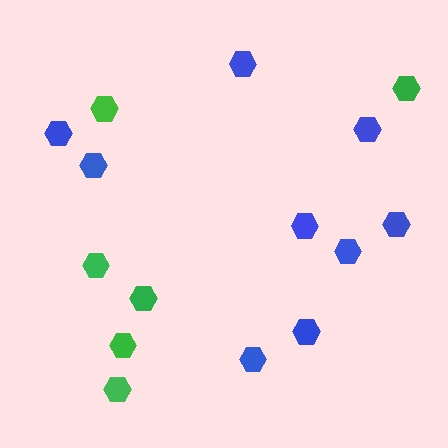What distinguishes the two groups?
There are 2 groups: one group of blue hexagons (9) and one group of green hexagons (6).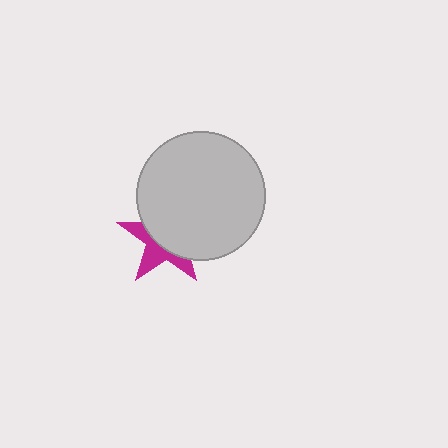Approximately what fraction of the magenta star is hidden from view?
Roughly 60% of the magenta star is hidden behind the light gray circle.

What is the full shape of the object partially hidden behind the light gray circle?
The partially hidden object is a magenta star.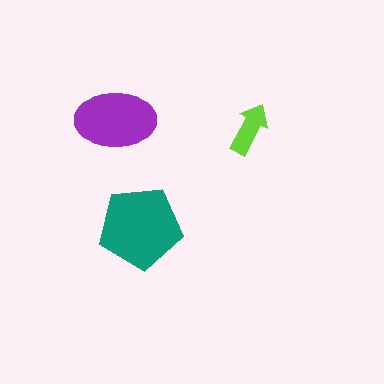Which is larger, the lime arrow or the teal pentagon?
The teal pentagon.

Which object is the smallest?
The lime arrow.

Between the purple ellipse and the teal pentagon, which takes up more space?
The teal pentagon.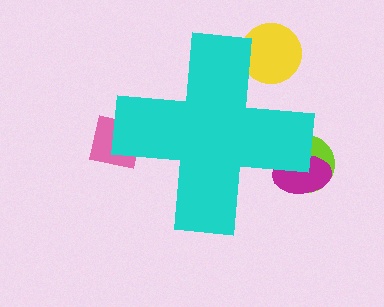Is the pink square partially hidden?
Yes, the pink square is partially hidden behind the cyan cross.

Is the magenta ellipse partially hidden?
Yes, the magenta ellipse is partially hidden behind the cyan cross.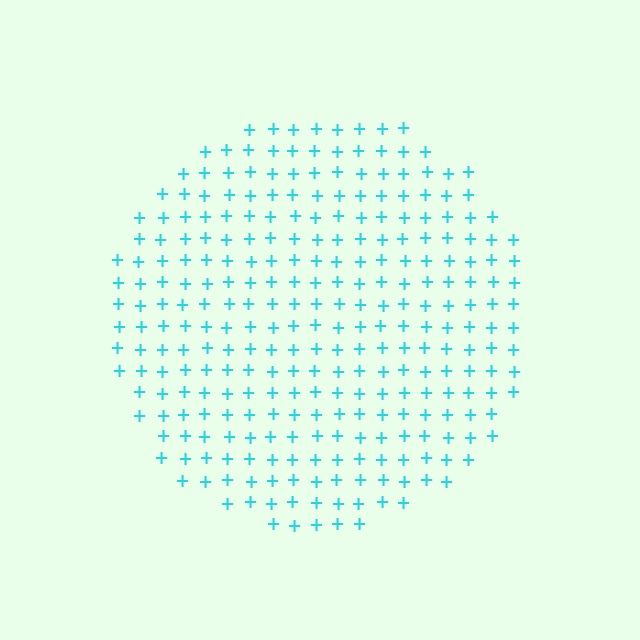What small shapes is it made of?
It is made of small plus signs.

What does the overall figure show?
The overall figure shows a circle.